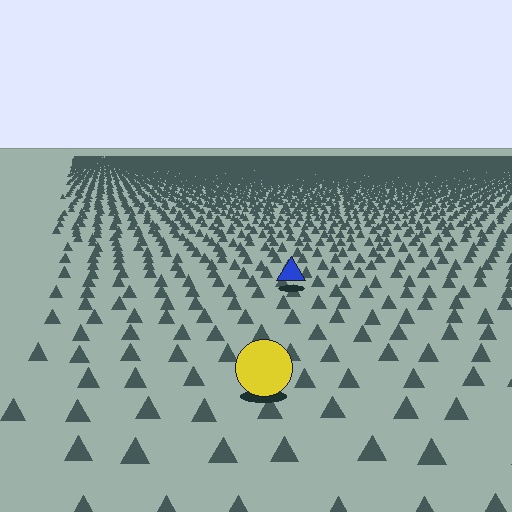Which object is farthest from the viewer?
The blue triangle is farthest from the viewer. It appears smaller and the ground texture around it is denser.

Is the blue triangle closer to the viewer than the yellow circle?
No. The yellow circle is closer — you can tell from the texture gradient: the ground texture is coarser near it.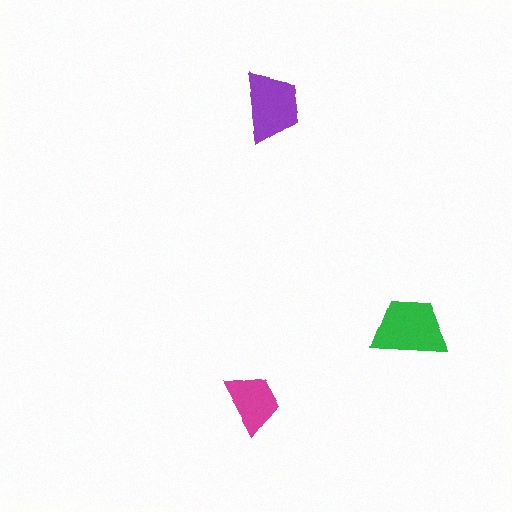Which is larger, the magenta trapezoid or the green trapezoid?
The green one.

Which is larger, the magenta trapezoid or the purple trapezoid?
The purple one.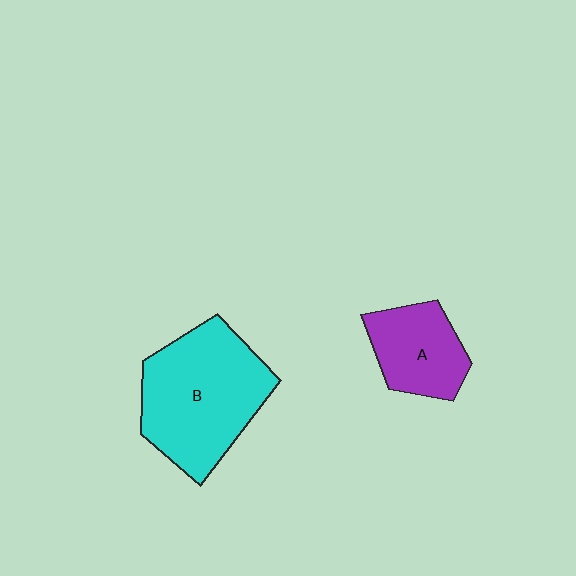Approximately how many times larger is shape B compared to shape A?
Approximately 1.9 times.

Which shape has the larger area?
Shape B (cyan).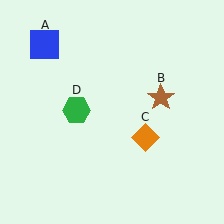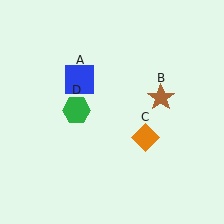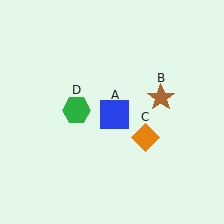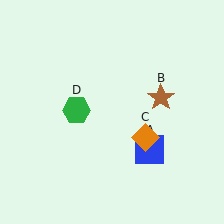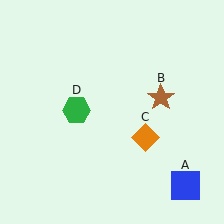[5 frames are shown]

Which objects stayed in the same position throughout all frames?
Brown star (object B) and orange diamond (object C) and green hexagon (object D) remained stationary.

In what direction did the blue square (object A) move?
The blue square (object A) moved down and to the right.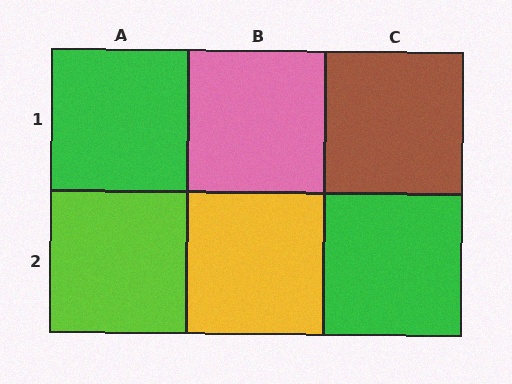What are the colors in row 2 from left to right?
Lime, yellow, green.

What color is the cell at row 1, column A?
Green.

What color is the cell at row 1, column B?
Pink.